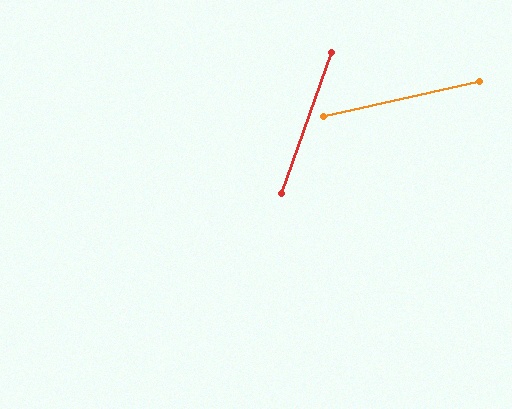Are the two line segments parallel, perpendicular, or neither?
Neither parallel nor perpendicular — they differ by about 58°.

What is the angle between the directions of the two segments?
Approximately 58 degrees.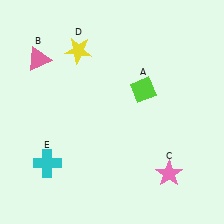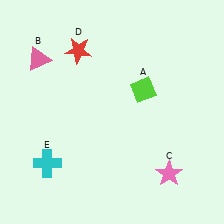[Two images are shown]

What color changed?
The star (D) changed from yellow in Image 1 to red in Image 2.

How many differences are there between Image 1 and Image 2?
There is 1 difference between the two images.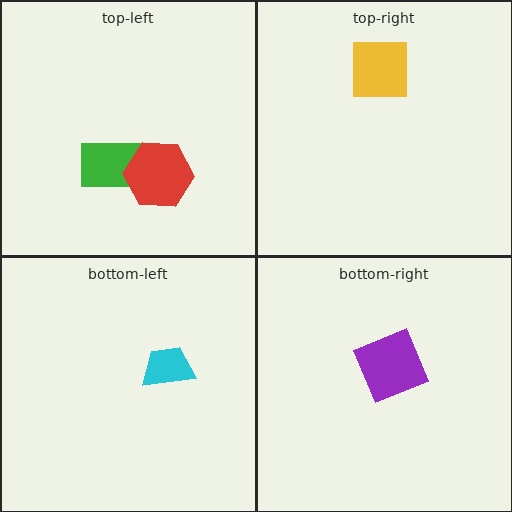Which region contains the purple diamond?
The bottom-right region.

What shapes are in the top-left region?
The green rectangle, the red hexagon.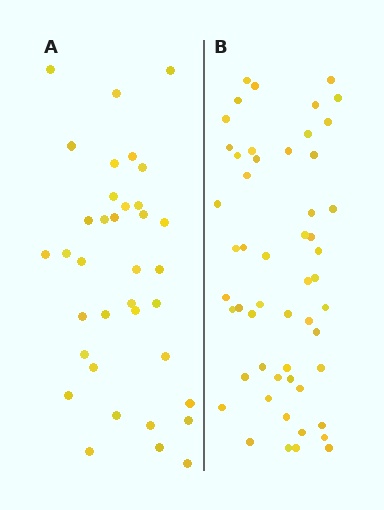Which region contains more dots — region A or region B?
Region B (the right region) has more dots.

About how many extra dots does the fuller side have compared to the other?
Region B has approximately 15 more dots than region A.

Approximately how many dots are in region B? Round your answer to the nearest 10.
About 50 dots. (The exact count is 53, which rounds to 50.)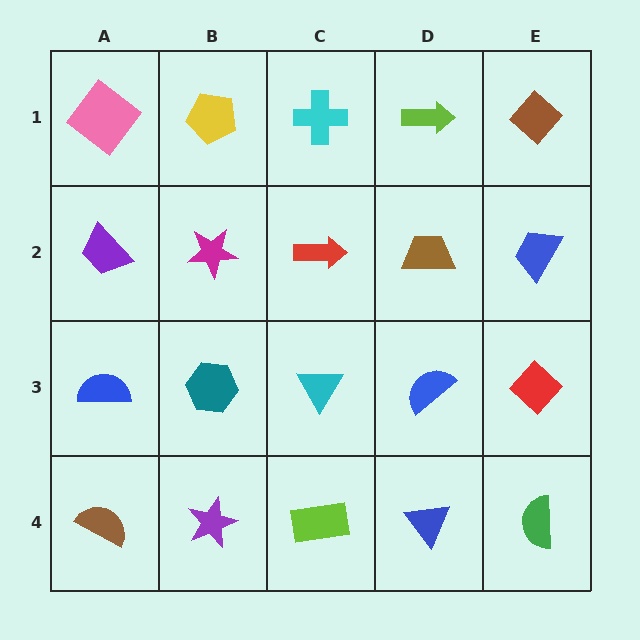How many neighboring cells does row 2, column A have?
3.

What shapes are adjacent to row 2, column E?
A brown diamond (row 1, column E), a red diamond (row 3, column E), a brown trapezoid (row 2, column D).